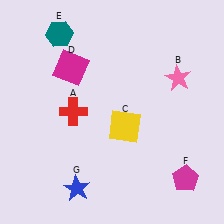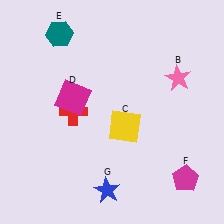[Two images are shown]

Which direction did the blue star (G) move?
The blue star (G) moved right.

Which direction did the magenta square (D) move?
The magenta square (D) moved down.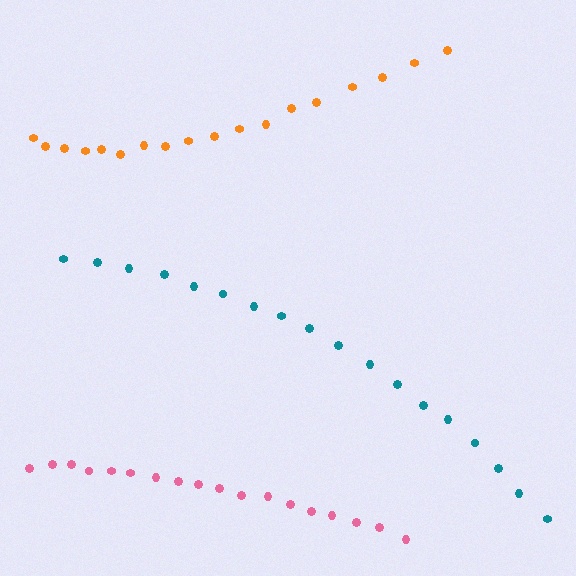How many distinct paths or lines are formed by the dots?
There are 3 distinct paths.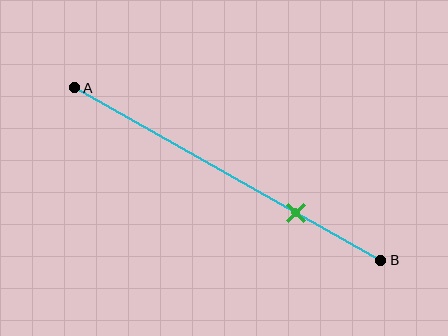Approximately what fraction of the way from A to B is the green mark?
The green mark is approximately 70% of the way from A to B.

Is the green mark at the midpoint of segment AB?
No, the mark is at about 70% from A, not at the 50% midpoint.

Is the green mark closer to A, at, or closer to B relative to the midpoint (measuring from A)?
The green mark is closer to point B than the midpoint of segment AB.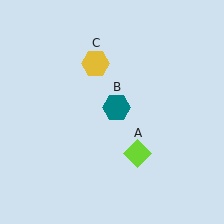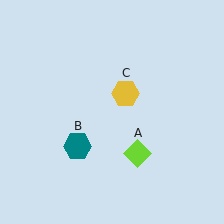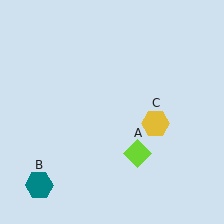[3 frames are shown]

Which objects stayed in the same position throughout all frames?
Lime diamond (object A) remained stationary.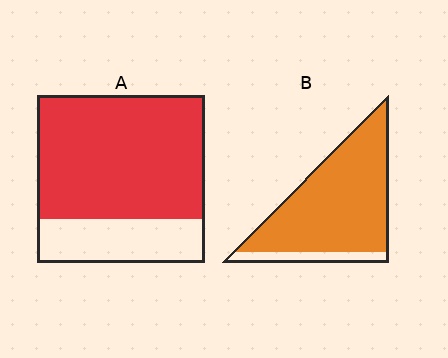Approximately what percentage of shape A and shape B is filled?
A is approximately 75% and B is approximately 85%.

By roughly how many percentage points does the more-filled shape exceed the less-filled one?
By roughly 15 percentage points (B over A).